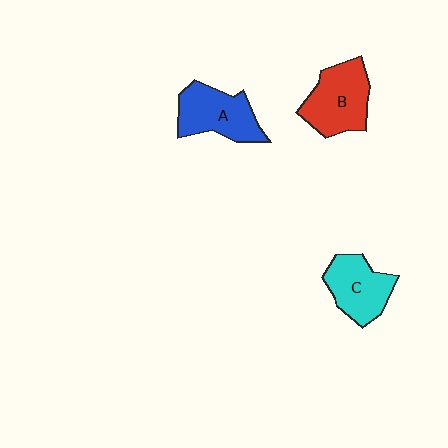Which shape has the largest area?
Shape B (red).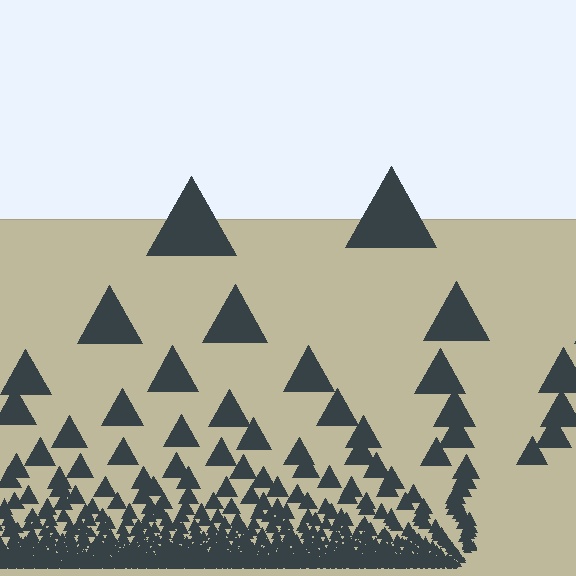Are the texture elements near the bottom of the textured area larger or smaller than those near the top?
Smaller. The gradient is inverted — elements near the bottom are smaller and denser.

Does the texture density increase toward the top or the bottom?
Density increases toward the bottom.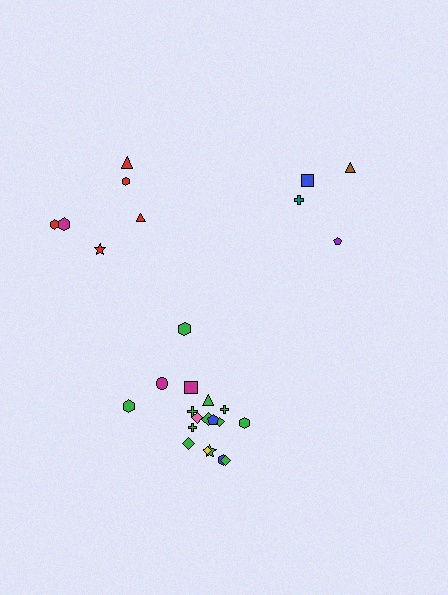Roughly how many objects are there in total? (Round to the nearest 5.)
Roughly 30 objects in total.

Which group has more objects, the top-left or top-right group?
The top-left group.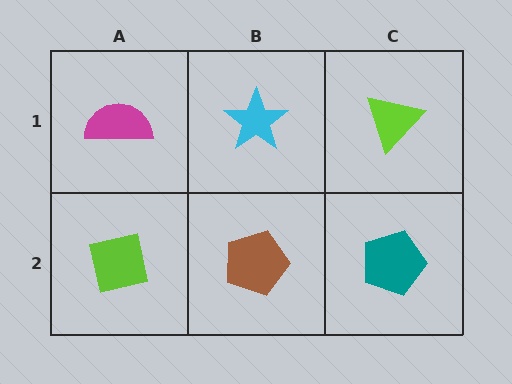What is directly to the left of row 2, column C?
A brown pentagon.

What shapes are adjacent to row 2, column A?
A magenta semicircle (row 1, column A), a brown pentagon (row 2, column B).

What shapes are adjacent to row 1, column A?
A lime square (row 2, column A), a cyan star (row 1, column B).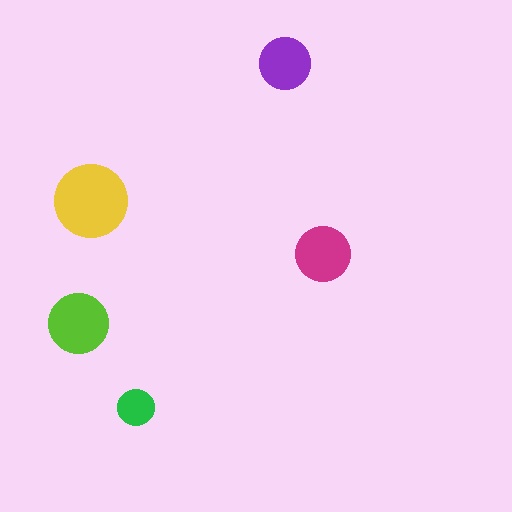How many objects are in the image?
There are 5 objects in the image.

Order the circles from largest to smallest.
the yellow one, the lime one, the magenta one, the purple one, the green one.